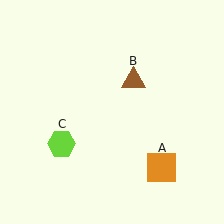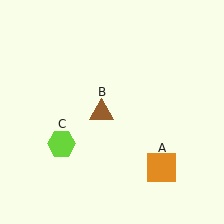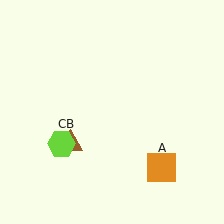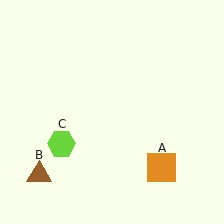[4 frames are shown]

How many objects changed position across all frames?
1 object changed position: brown triangle (object B).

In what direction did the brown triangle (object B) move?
The brown triangle (object B) moved down and to the left.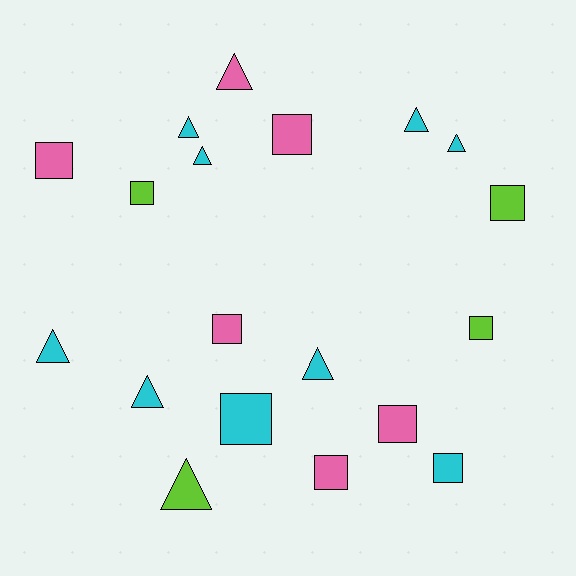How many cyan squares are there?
There are 2 cyan squares.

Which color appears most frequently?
Cyan, with 9 objects.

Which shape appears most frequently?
Square, with 10 objects.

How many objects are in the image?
There are 19 objects.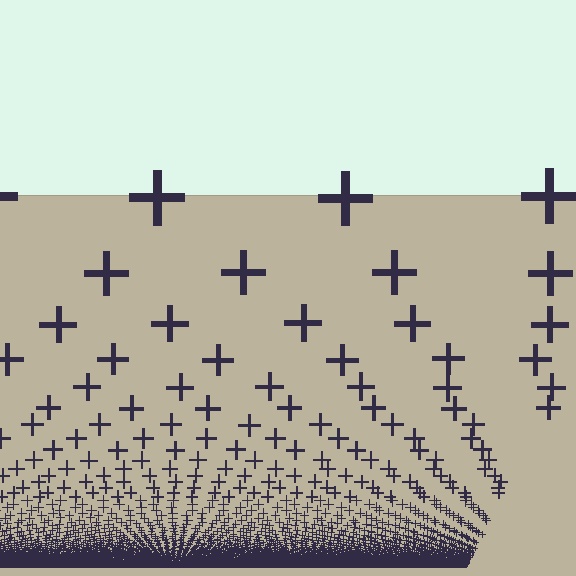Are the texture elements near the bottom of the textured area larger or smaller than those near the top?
Smaller. The gradient is inverted — elements near the bottom are smaller and denser.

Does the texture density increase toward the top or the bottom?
Density increases toward the bottom.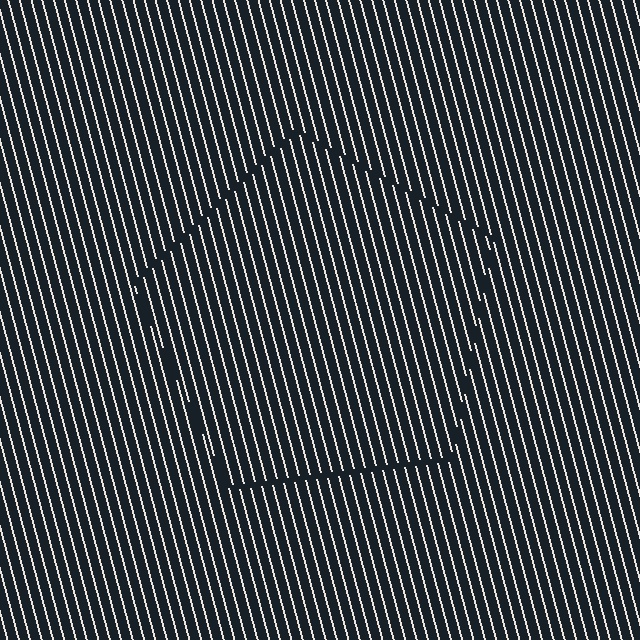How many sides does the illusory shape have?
5 sides — the line-ends trace a pentagon.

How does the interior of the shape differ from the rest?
The interior of the shape contains the same grating, shifted by half a period — the contour is defined by the phase discontinuity where line-ends from the inner and outer gratings abut.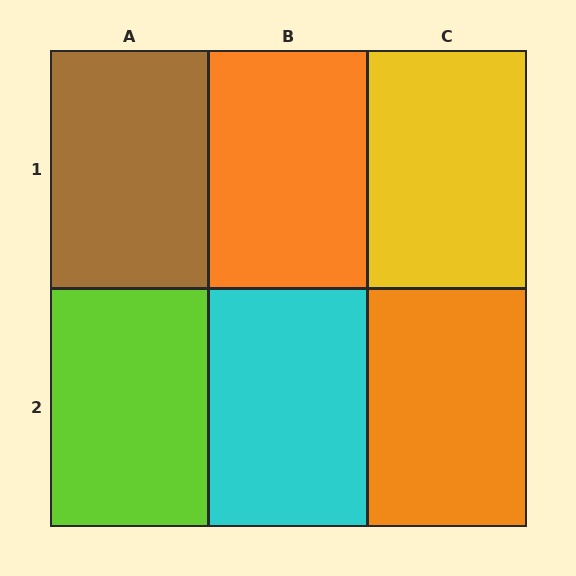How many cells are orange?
2 cells are orange.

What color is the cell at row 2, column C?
Orange.